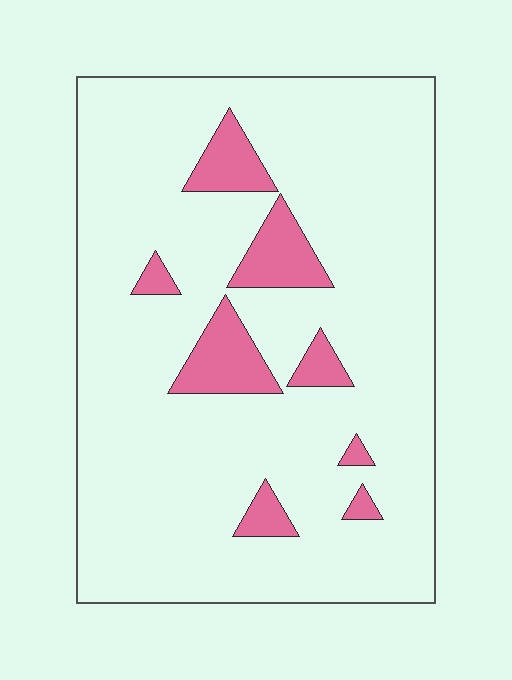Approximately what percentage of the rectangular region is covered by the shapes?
Approximately 10%.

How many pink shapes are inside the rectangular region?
8.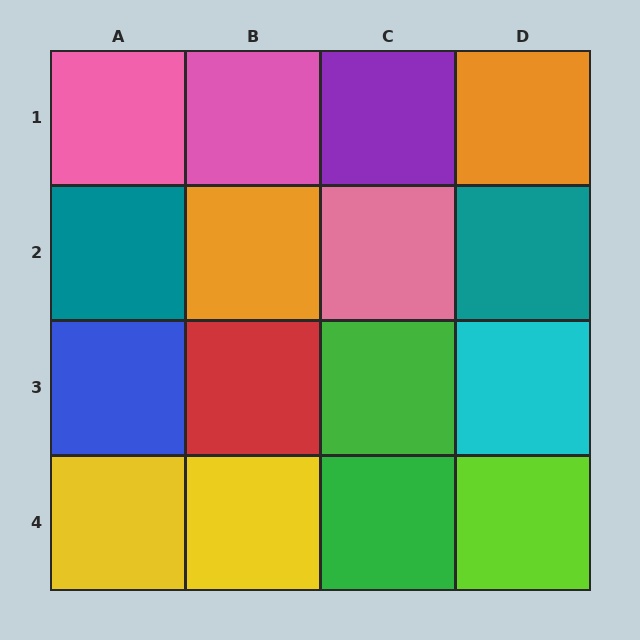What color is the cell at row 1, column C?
Purple.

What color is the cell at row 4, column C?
Green.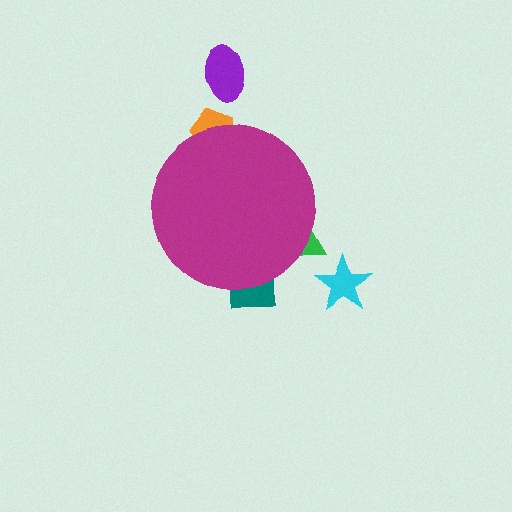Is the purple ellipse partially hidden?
No, the purple ellipse is fully visible.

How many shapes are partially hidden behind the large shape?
3 shapes are partially hidden.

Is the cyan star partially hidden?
No, the cyan star is fully visible.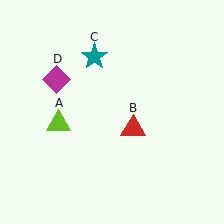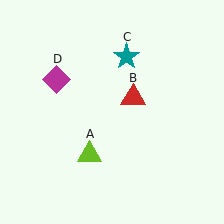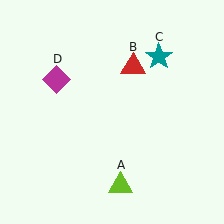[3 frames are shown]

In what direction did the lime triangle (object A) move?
The lime triangle (object A) moved down and to the right.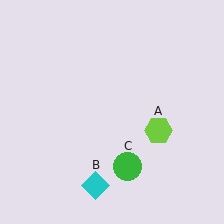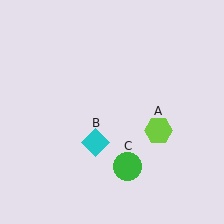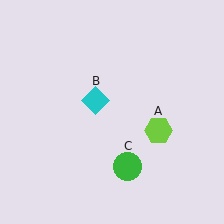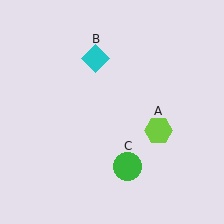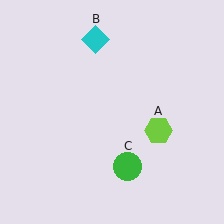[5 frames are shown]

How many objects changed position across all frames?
1 object changed position: cyan diamond (object B).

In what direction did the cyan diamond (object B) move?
The cyan diamond (object B) moved up.